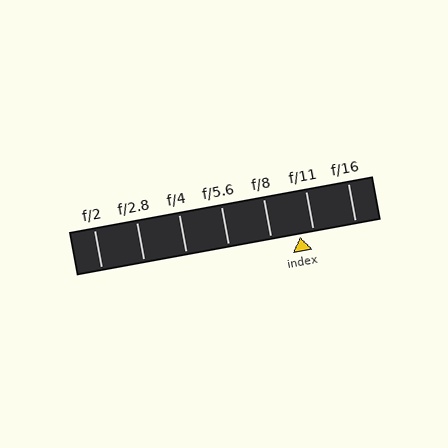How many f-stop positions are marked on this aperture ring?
There are 7 f-stop positions marked.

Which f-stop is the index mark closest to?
The index mark is closest to f/11.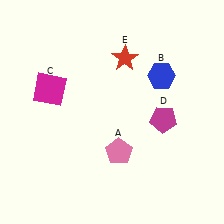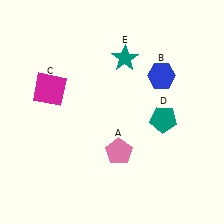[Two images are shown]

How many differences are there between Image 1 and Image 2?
There are 2 differences between the two images.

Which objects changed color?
D changed from magenta to teal. E changed from red to teal.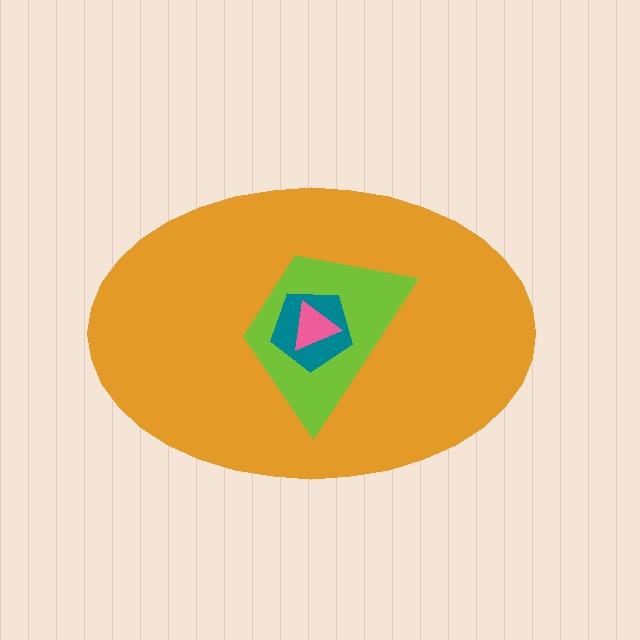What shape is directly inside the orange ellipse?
The lime trapezoid.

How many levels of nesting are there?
4.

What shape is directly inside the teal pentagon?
The pink triangle.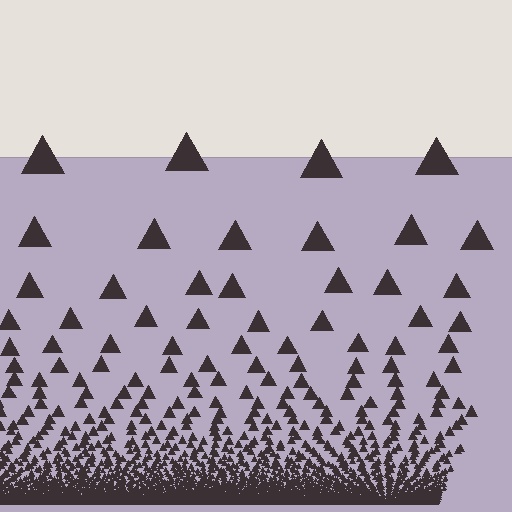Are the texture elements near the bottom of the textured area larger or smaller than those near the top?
Smaller. The gradient is inverted — elements near the bottom are smaller and denser.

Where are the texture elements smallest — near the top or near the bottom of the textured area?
Near the bottom.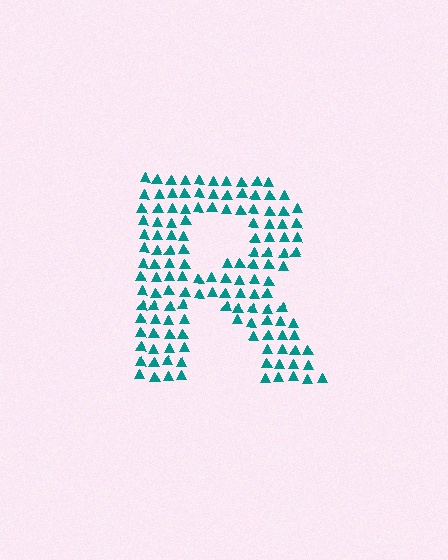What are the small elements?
The small elements are triangles.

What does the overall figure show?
The overall figure shows the letter R.